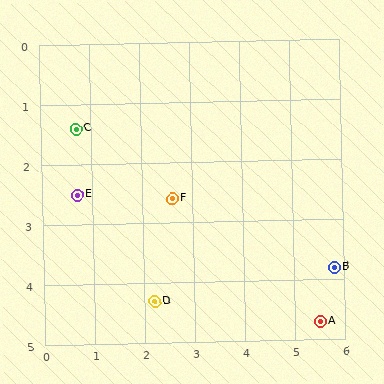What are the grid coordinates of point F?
Point F is at approximately (2.6, 2.6).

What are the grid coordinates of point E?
Point E is at approximately (0.7, 2.5).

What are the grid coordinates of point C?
Point C is at approximately (0.7, 1.4).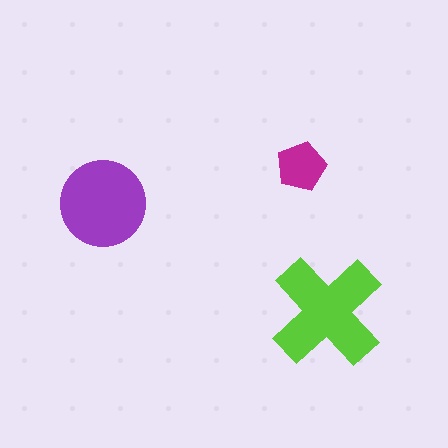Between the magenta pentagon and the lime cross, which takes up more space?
The lime cross.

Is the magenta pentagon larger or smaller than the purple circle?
Smaller.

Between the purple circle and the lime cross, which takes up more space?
The lime cross.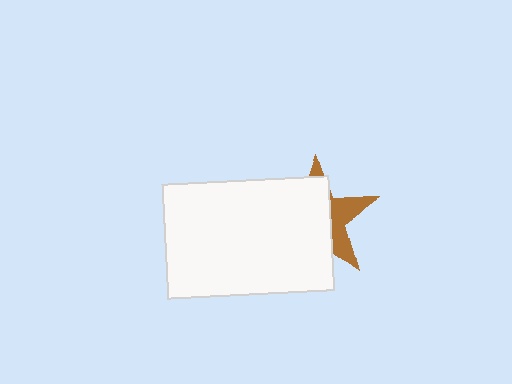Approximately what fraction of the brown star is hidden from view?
Roughly 65% of the brown star is hidden behind the white rectangle.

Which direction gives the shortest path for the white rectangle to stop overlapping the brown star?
Moving left gives the shortest separation.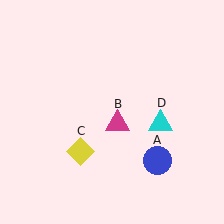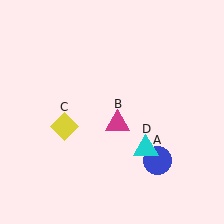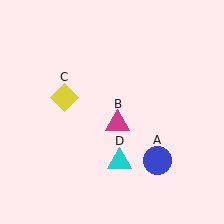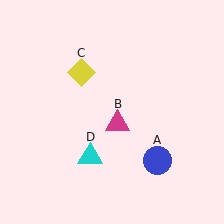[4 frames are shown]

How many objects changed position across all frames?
2 objects changed position: yellow diamond (object C), cyan triangle (object D).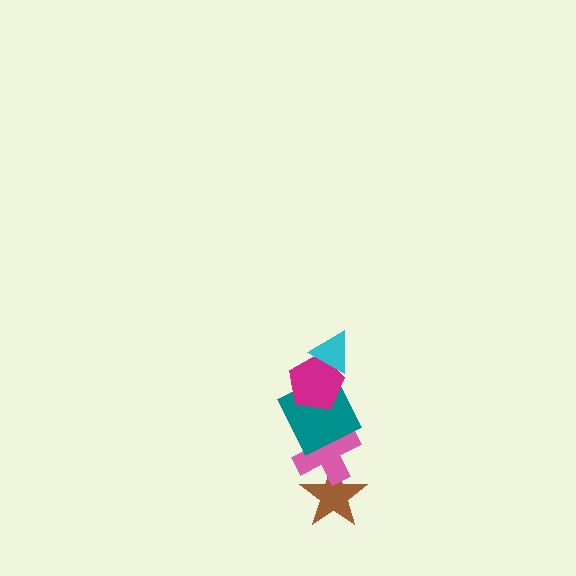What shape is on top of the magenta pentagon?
The cyan triangle is on top of the magenta pentagon.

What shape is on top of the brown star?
The pink cross is on top of the brown star.